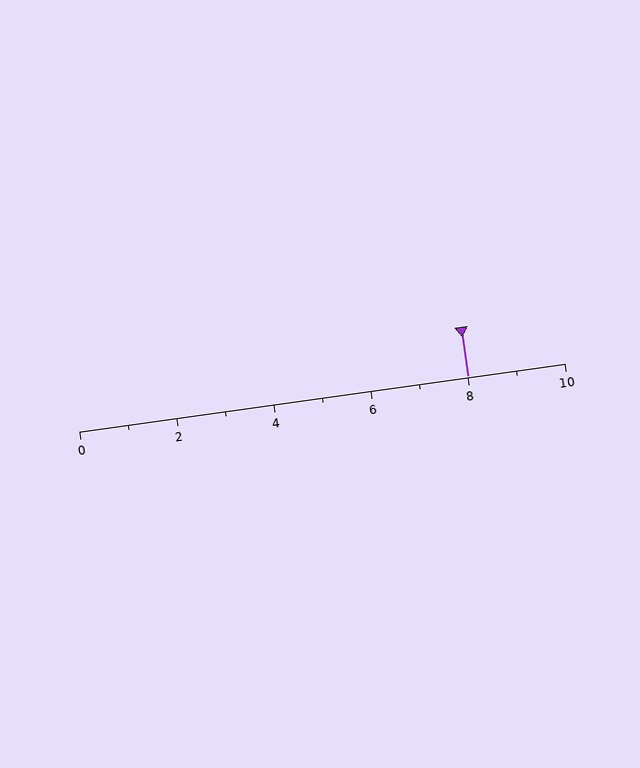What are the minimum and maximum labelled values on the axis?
The axis runs from 0 to 10.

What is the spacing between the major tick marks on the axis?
The major ticks are spaced 2 apart.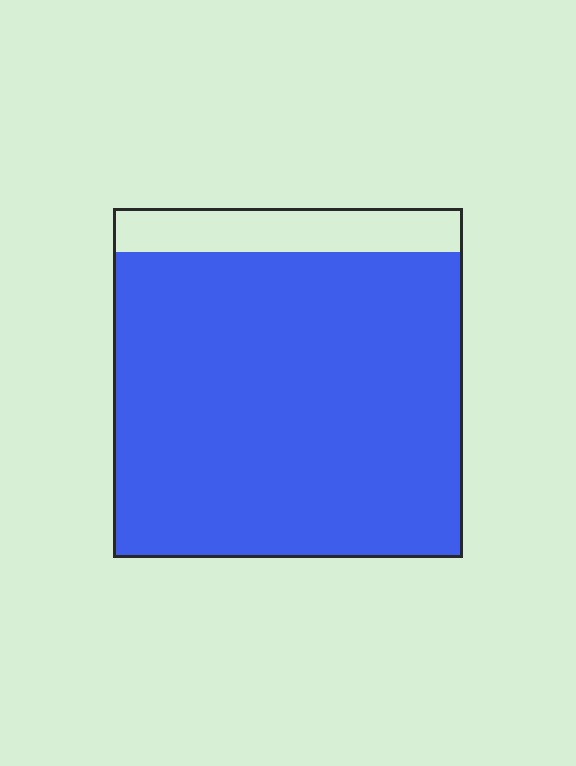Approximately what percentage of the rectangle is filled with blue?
Approximately 85%.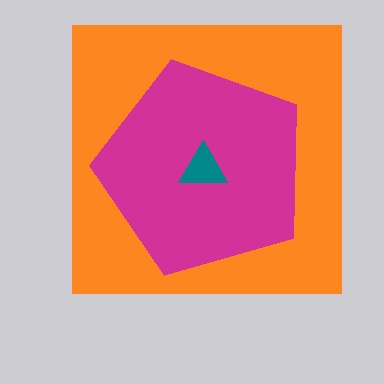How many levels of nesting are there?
3.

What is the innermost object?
The teal triangle.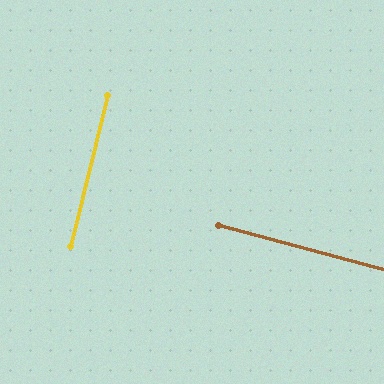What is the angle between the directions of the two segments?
Approximately 89 degrees.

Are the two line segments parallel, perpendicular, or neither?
Perpendicular — they meet at approximately 89°.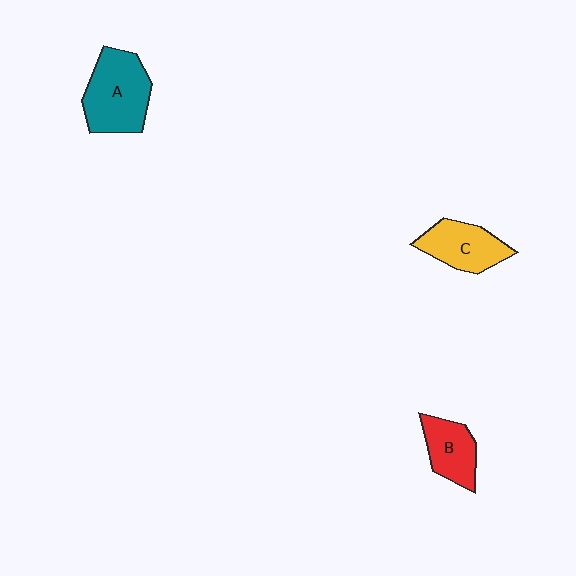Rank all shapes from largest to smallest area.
From largest to smallest: A (teal), C (yellow), B (red).